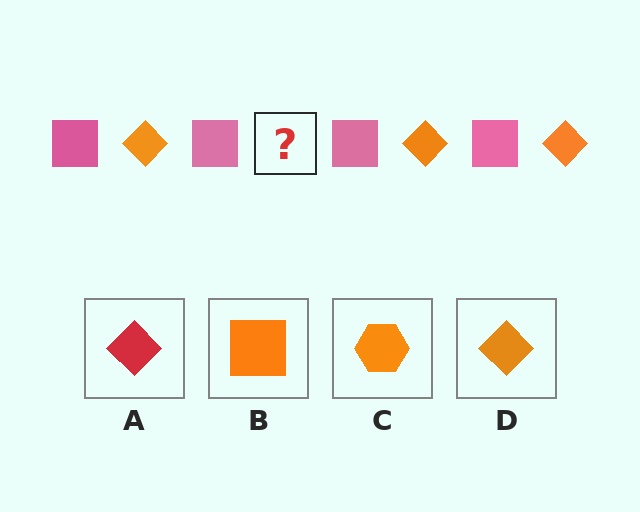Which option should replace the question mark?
Option D.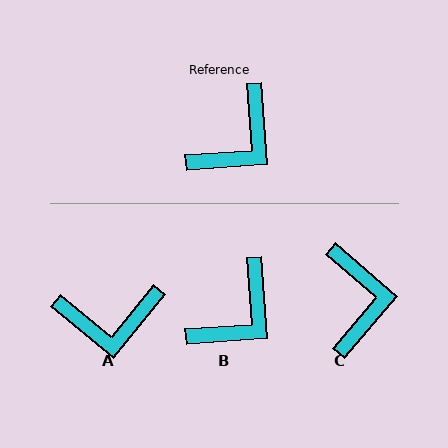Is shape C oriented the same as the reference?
No, it is off by about 45 degrees.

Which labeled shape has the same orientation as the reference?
B.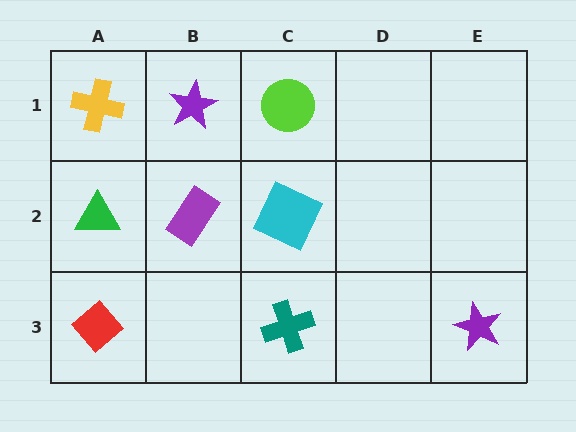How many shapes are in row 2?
3 shapes.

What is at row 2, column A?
A green triangle.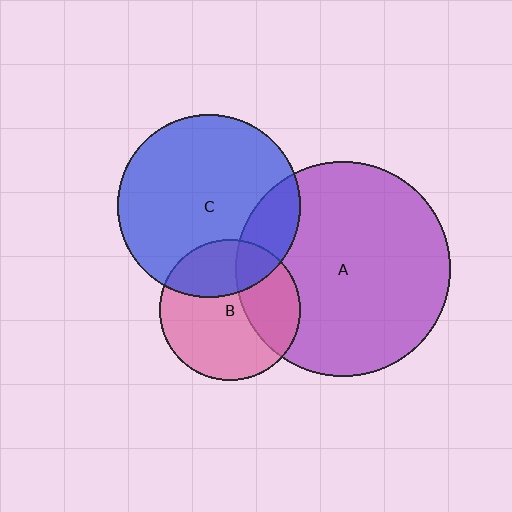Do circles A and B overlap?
Yes.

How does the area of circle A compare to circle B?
Approximately 2.3 times.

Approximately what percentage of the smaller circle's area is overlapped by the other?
Approximately 35%.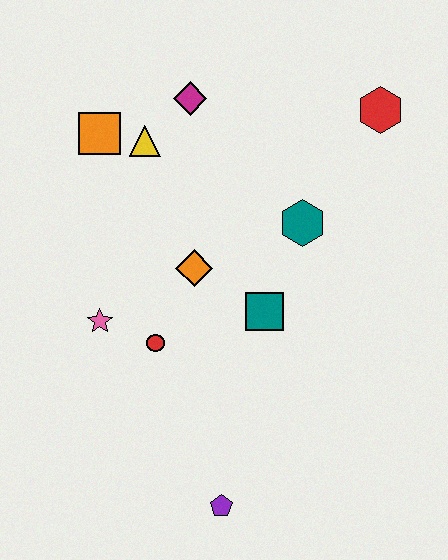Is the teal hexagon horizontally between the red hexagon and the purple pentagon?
Yes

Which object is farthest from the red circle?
The red hexagon is farthest from the red circle.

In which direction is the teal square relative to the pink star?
The teal square is to the right of the pink star.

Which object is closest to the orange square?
The yellow triangle is closest to the orange square.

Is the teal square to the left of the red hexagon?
Yes